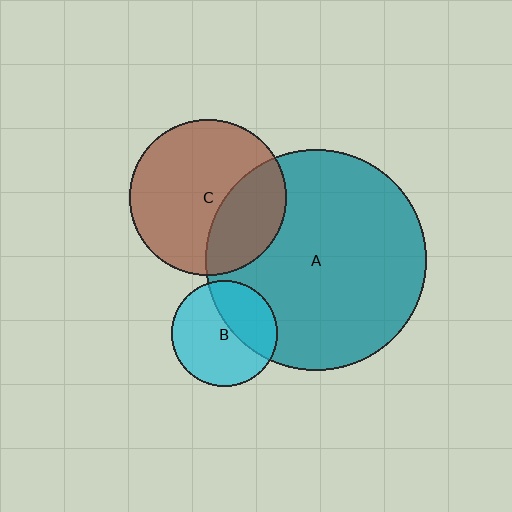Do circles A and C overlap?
Yes.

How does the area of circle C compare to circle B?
Approximately 2.2 times.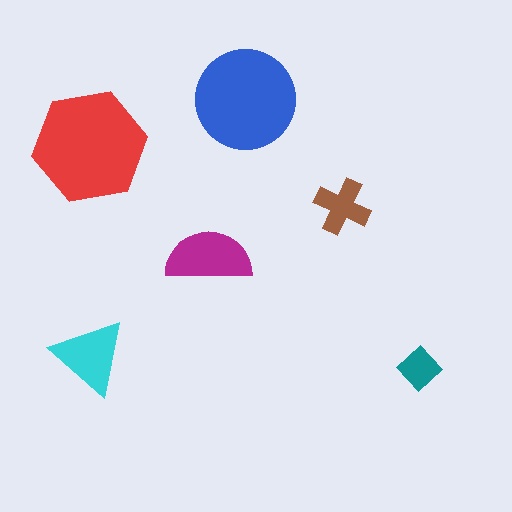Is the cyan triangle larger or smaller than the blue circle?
Smaller.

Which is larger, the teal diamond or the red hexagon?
The red hexagon.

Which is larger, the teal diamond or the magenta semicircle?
The magenta semicircle.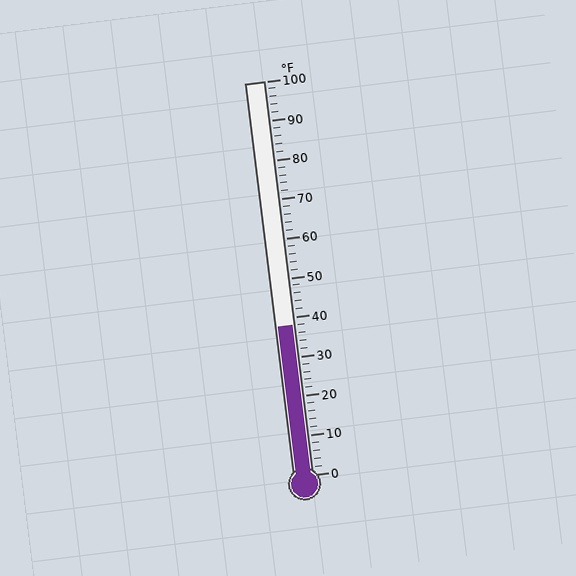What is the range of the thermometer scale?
The thermometer scale ranges from 0°F to 100°F.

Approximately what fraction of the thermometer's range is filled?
The thermometer is filled to approximately 40% of its range.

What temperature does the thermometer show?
The thermometer shows approximately 38°F.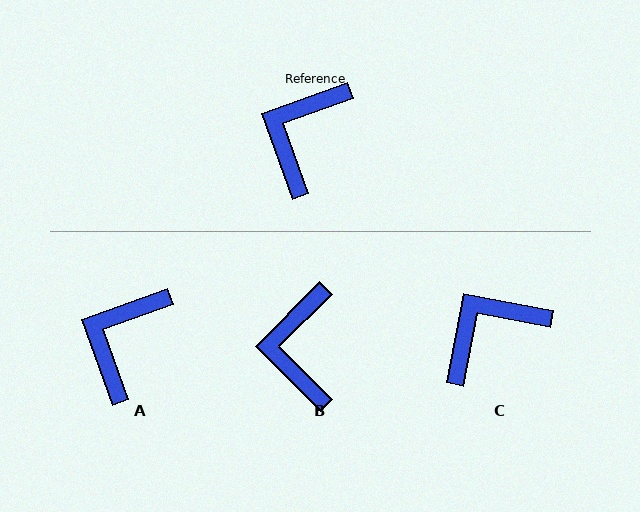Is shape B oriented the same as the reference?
No, it is off by about 25 degrees.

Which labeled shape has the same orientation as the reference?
A.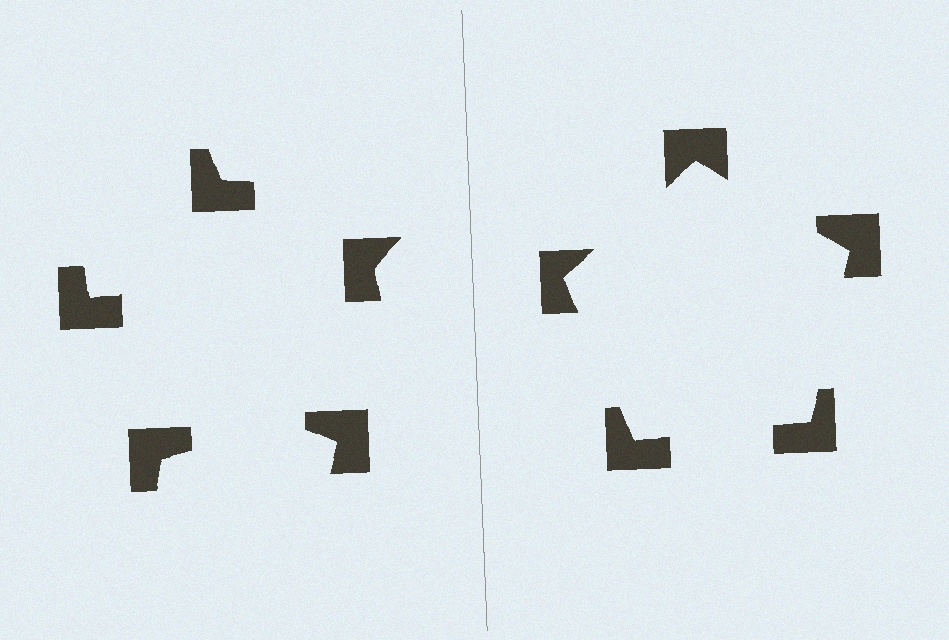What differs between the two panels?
The notched squares are positioned identically on both sides; only the wedge orientations differ. On the right they align to a pentagon; on the left they are misaligned.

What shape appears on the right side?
An illusory pentagon.